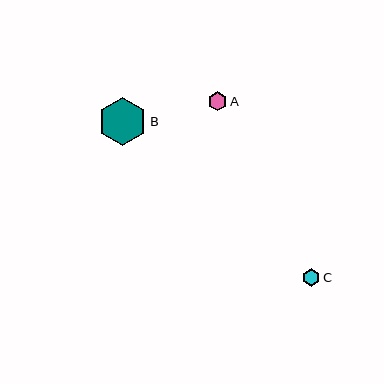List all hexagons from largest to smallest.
From largest to smallest: B, A, C.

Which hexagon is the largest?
Hexagon B is the largest with a size of approximately 48 pixels.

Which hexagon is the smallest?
Hexagon C is the smallest with a size of approximately 17 pixels.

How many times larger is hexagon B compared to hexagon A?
Hexagon B is approximately 2.5 times the size of hexagon A.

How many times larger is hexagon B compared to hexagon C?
Hexagon B is approximately 2.8 times the size of hexagon C.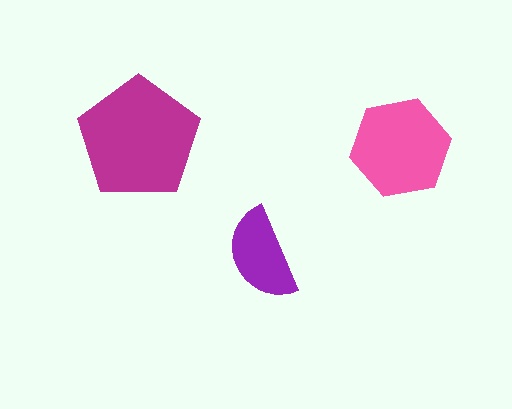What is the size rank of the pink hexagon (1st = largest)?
2nd.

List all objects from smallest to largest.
The purple semicircle, the pink hexagon, the magenta pentagon.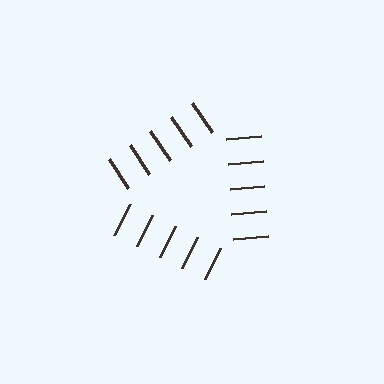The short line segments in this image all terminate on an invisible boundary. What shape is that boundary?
An illusory triangle — the line segments terminate on its edges but no continuous stroke is drawn.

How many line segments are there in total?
15 — 5 along each of the 3 edges.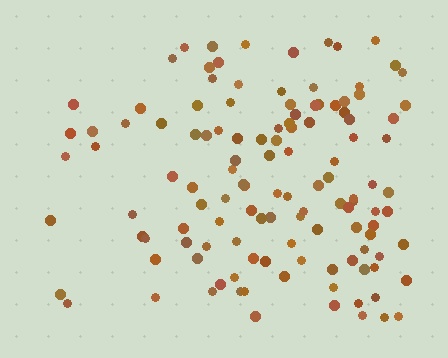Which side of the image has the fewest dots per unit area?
The left.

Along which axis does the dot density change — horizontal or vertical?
Horizontal.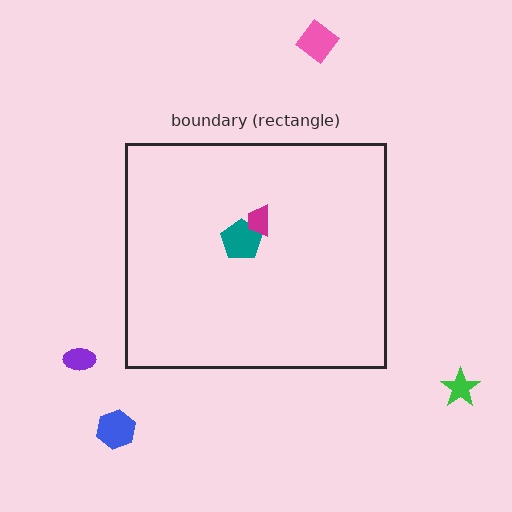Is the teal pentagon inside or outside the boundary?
Inside.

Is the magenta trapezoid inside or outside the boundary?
Inside.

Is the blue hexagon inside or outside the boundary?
Outside.